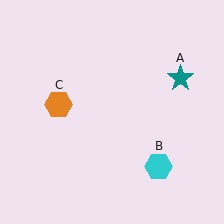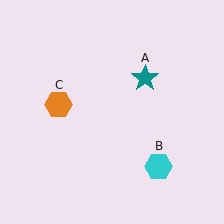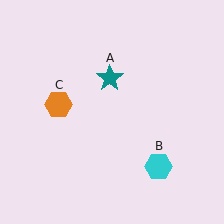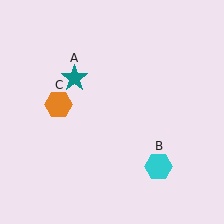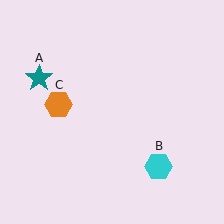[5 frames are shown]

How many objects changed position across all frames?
1 object changed position: teal star (object A).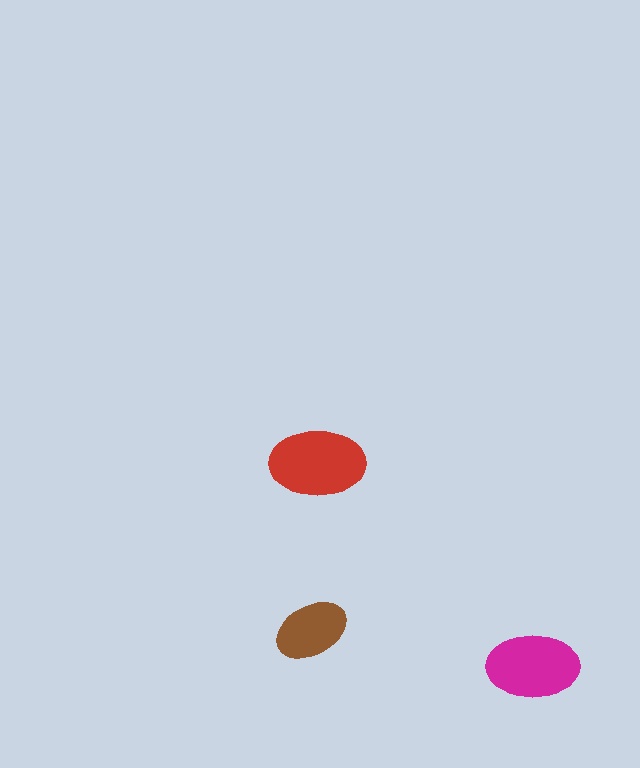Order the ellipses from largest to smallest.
the red one, the magenta one, the brown one.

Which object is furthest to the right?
The magenta ellipse is rightmost.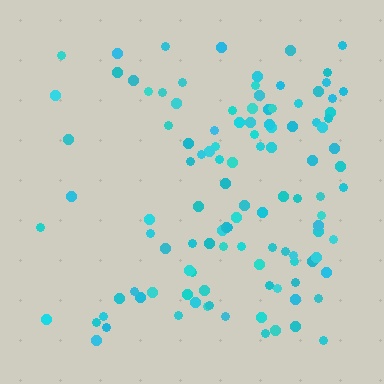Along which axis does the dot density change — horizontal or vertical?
Horizontal.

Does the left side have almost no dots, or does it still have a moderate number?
Still a moderate number, just noticeably fewer than the right.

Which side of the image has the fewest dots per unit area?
The left.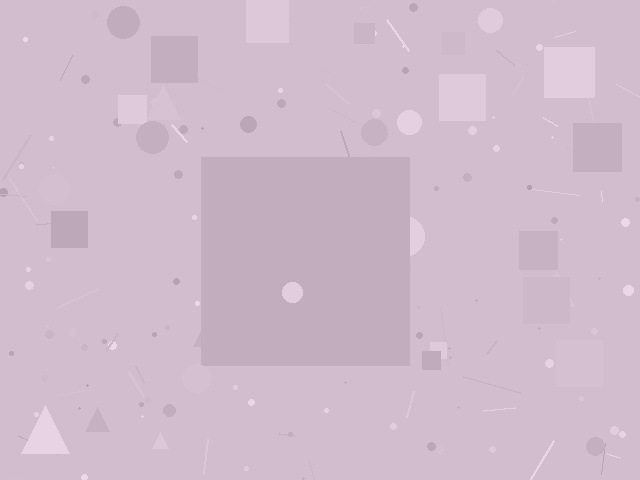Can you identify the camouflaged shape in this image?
The camouflaged shape is a square.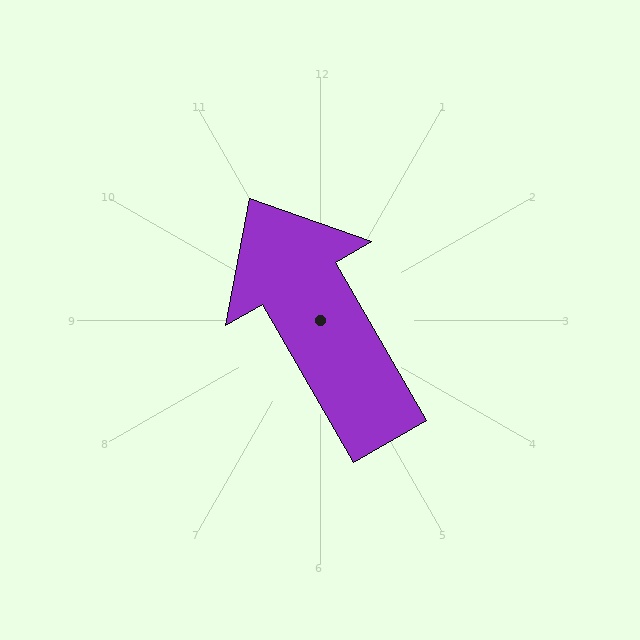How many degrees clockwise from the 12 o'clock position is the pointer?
Approximately 330 degrees.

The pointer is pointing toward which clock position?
Roughly 11 o'clock.